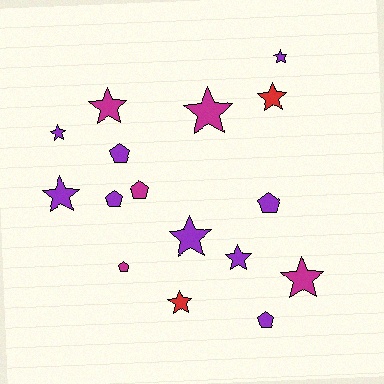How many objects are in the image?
There are 16 objects.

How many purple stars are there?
There are 5 purple stars.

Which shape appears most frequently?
Star, with 10 objects.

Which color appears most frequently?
Purple, with 9 objects.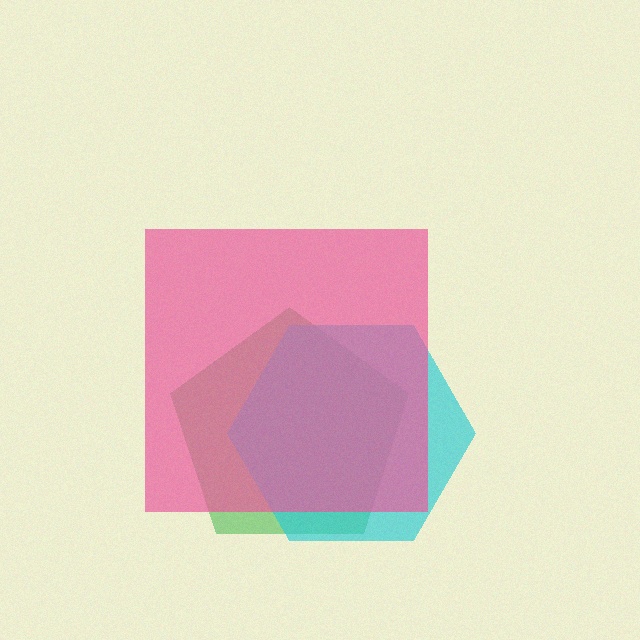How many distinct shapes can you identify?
There are 3 distinct shapes: a green pentagon, a cyan hexagon, a pink square.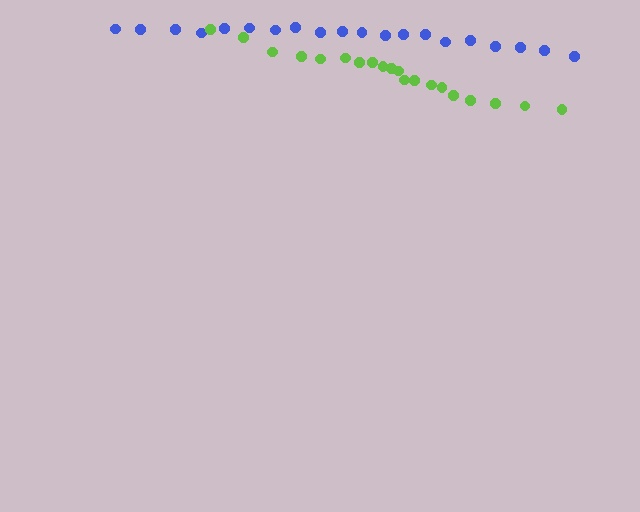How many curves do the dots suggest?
There are 2 distinct paths.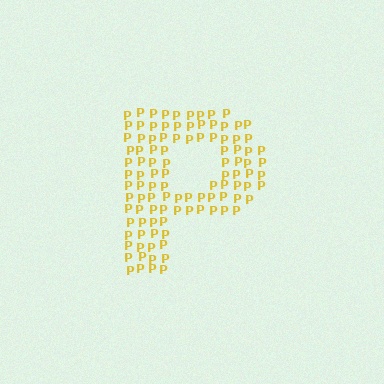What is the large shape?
The large shape is the letter P.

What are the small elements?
The small elements are letter P's.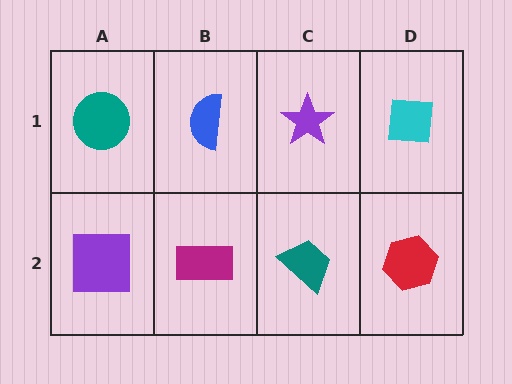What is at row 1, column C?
A purple star.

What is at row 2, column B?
A magenta rectangle.